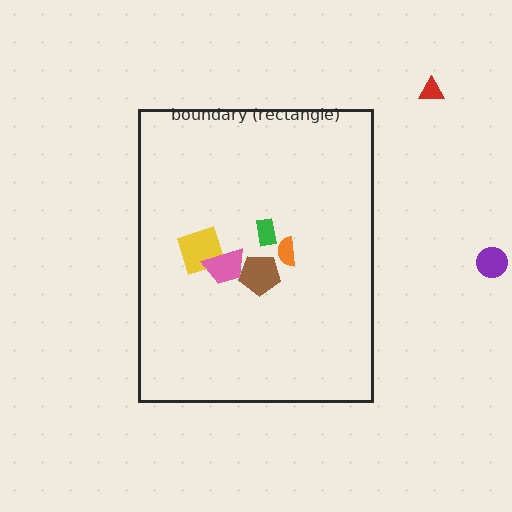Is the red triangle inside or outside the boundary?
Outside.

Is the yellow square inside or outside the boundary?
Inside.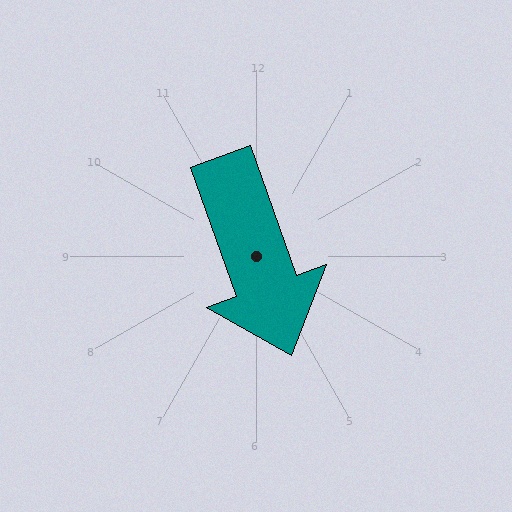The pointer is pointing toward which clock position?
Roughly 5 o'clock.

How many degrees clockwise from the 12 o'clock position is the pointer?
Approximately 160 degrees.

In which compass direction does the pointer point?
South.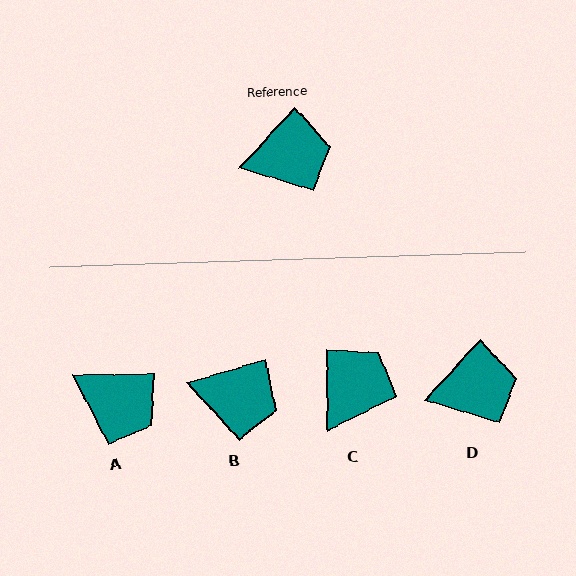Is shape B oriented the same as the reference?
No, it is off by about 32 degrees.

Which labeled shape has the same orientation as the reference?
D.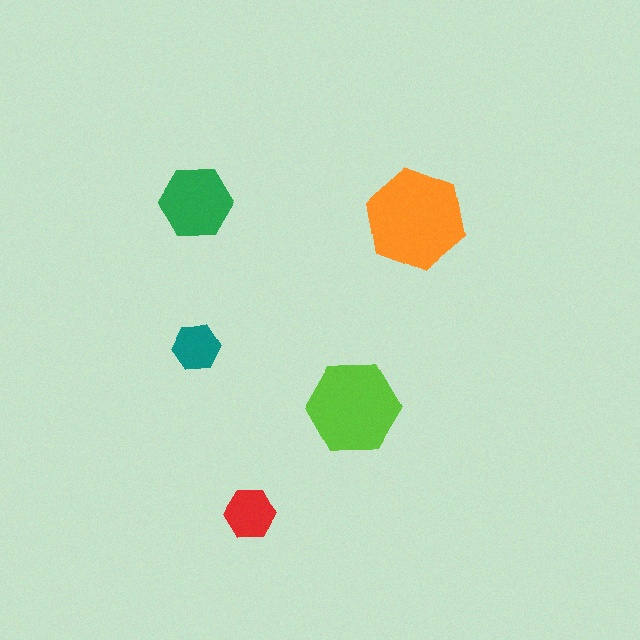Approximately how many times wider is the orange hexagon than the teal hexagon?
About 2 times wider.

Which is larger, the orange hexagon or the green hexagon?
The orange one.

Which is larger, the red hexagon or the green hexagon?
The green one.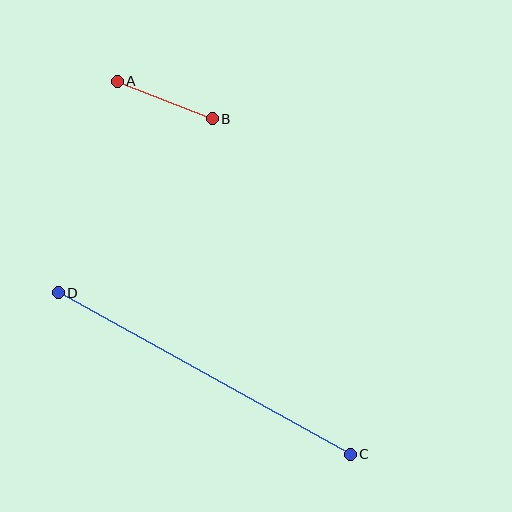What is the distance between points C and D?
The distance is approximately 334 pixels.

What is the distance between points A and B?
The distance is approximately 102 pixels.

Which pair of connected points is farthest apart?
Points C and D are farthest apart.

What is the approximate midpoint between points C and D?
The midpoint is at approximately (204, 373) pixels.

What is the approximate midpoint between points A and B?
The midpoint is at approximately (165, 100) pixels.